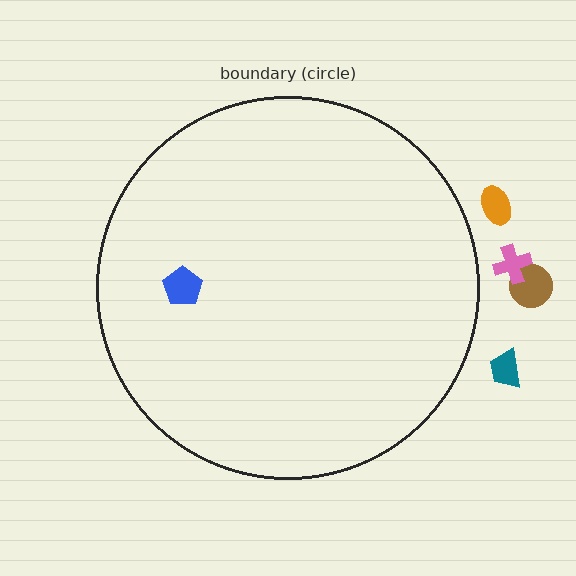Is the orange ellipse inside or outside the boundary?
Outside.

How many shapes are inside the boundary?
1 inside, 4 outside.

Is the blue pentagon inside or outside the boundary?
Inside.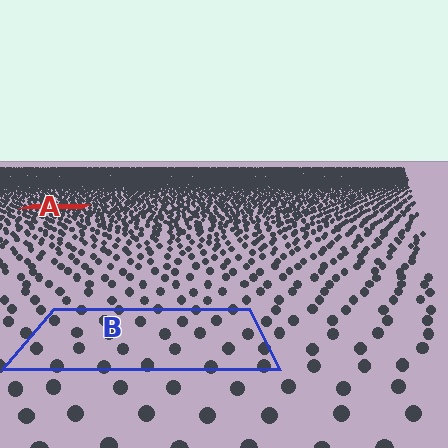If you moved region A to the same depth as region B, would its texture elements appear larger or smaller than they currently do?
They would appear larger. At a closer depth, the same texture elements are projected at a bigger on-screen size.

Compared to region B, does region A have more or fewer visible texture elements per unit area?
Region A has more texture elements per unit area — they are packed more densely because it is farther away.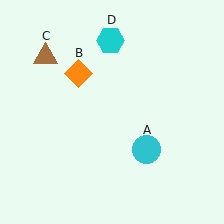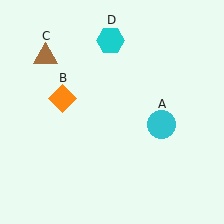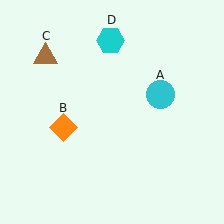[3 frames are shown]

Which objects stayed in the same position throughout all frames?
Brown triangle (object C) and cyan hexagon (object D) remained stationary.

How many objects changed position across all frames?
2 objects changed position: cyan circle (object A), orange diamond (object B).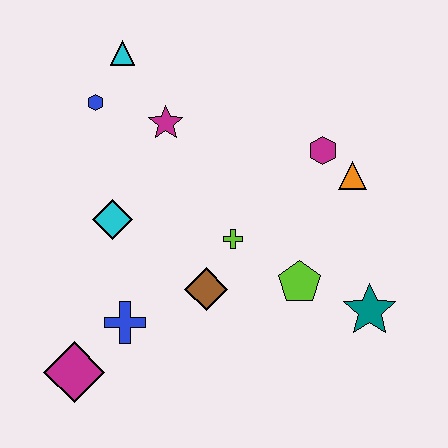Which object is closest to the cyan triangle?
The blue hexagon is closest to the cyan triangle.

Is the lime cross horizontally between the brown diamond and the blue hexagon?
No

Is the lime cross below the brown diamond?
No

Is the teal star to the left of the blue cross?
No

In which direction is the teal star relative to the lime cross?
The teal star is to the right of the lime cross.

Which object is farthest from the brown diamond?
The cyan triangle is farthest from the brown diamond.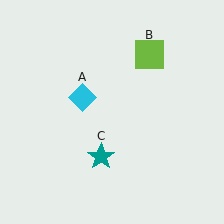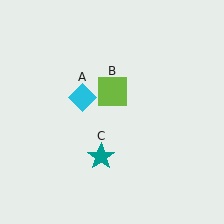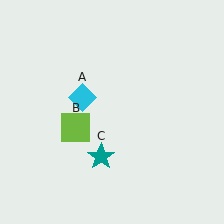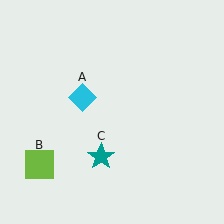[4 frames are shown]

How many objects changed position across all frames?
1 object changed position: lime square (object B).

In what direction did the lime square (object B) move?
The lime square (object B) moved down and to the left.